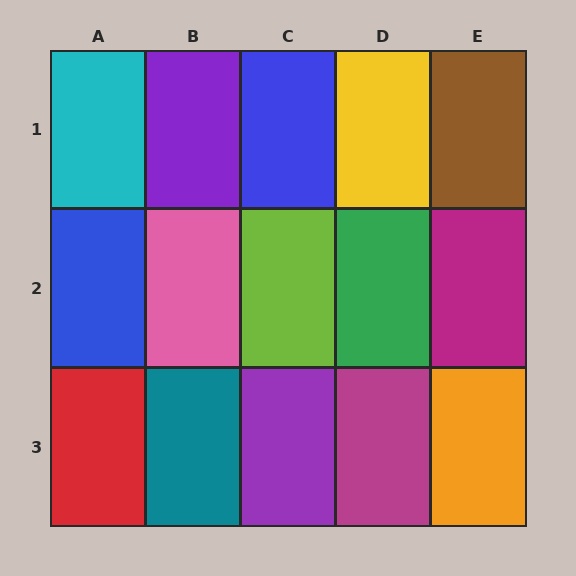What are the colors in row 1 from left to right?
Cyan, purple, blue, yellow, brown.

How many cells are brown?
1 cell is brown.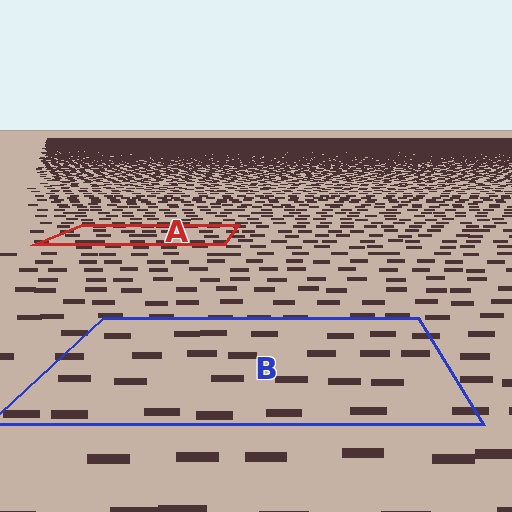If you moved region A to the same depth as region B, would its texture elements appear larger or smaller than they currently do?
They would appear larger. At a closer depth, the same texture elements are projected at a bigger on-screen size.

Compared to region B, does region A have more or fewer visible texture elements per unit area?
Region A has more texture elements per unit area — they are packed more densely because it is farther away.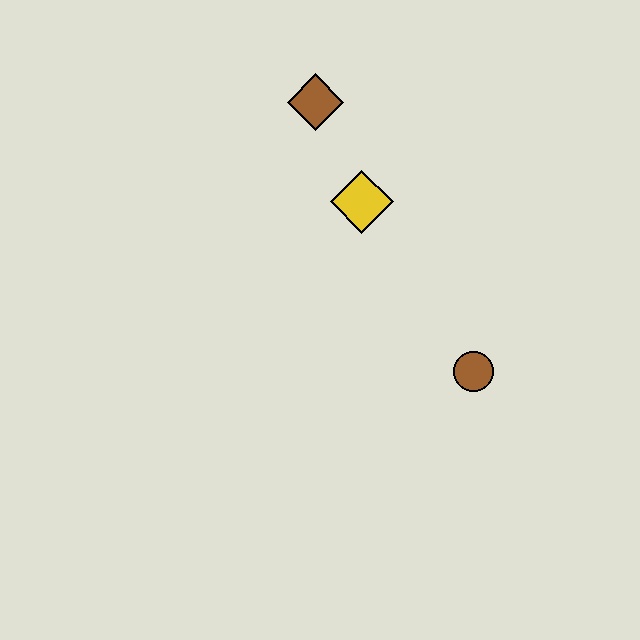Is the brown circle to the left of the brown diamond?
No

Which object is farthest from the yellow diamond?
The brown circle is farthest from the yellow diamond.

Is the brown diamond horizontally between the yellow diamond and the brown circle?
No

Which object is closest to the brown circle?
The yellow diamond is closest to the brown circle.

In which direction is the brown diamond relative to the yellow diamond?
The brown diamond is above the yellow diamond.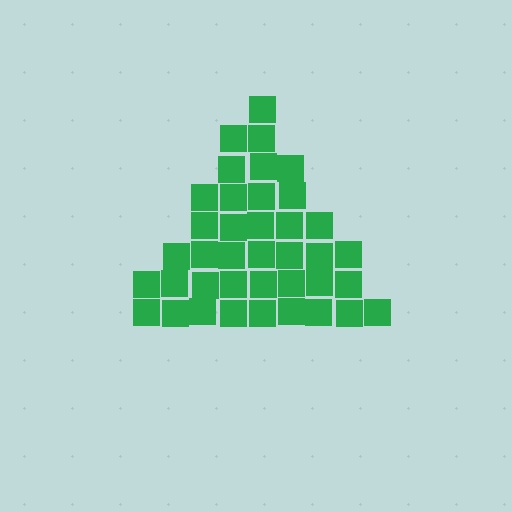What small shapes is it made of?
It is made of small squares.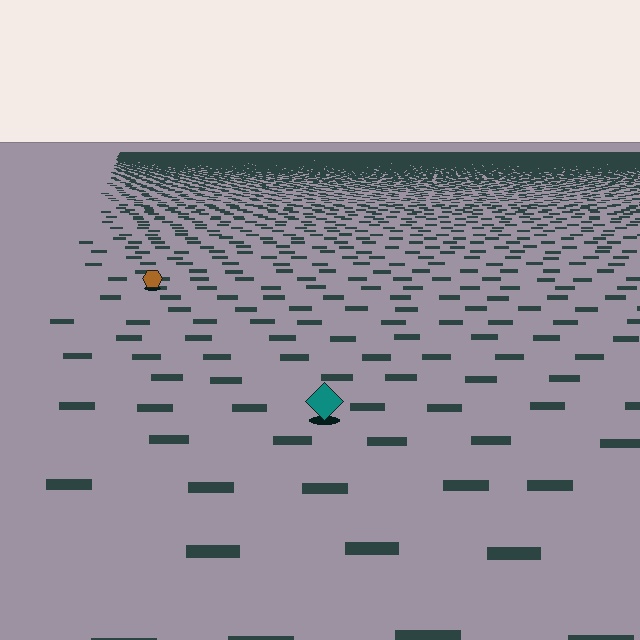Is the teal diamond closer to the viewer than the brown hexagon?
Yes. The teal diamond is closer — you can tell from the texture gradient: the ground texture is coarser near it.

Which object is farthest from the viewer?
The brown hexagon is farthest from the viewer. It appears smaller and the ground texture around it is denser.